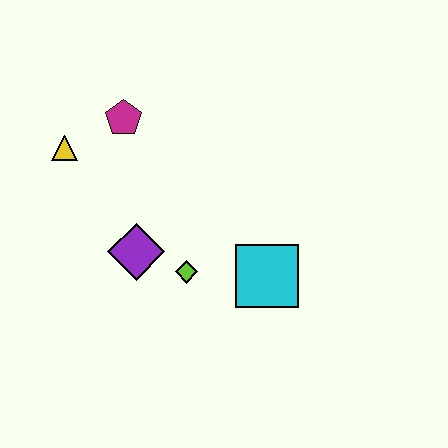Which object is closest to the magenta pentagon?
The yellow triangle is closest to the magenta pentagon.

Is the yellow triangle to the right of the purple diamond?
No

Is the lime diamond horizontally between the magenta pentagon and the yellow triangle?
No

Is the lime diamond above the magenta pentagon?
No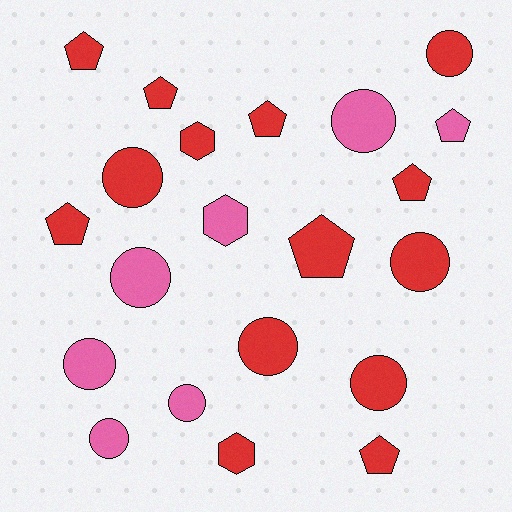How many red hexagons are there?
There are 2 red hexagons.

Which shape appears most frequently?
Circle, with 10 objects.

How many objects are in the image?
There are 21 objects.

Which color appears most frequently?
Red, with 14 objects.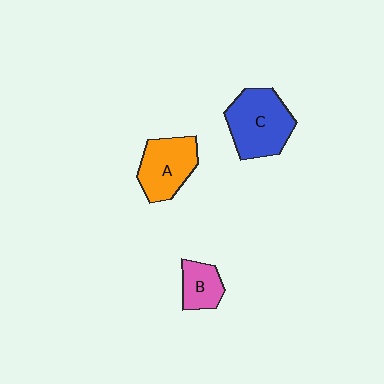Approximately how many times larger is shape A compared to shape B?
Approximately 1.7 times.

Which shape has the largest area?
Shape C (blue).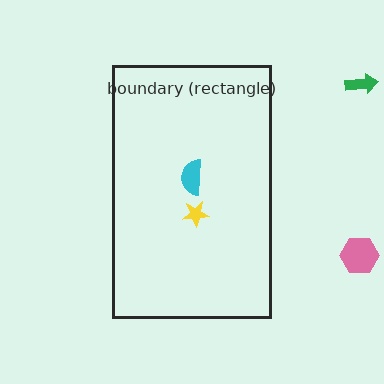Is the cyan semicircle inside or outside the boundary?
Inside.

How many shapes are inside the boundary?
2 inside, 2 outside.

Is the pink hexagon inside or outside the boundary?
Outside.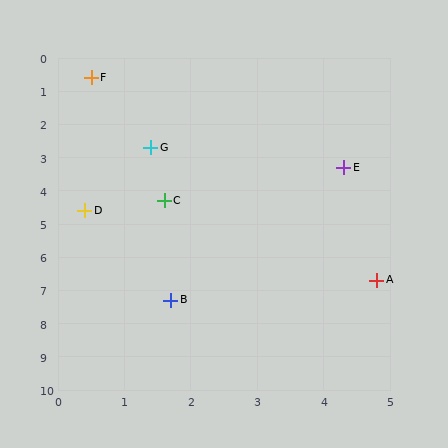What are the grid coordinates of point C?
Point C is at approximately (1.6, 4.3).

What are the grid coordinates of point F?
Point F is at approximately (0.5, 0.6).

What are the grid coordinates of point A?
Point A is at approximately (4.8, 6.7).